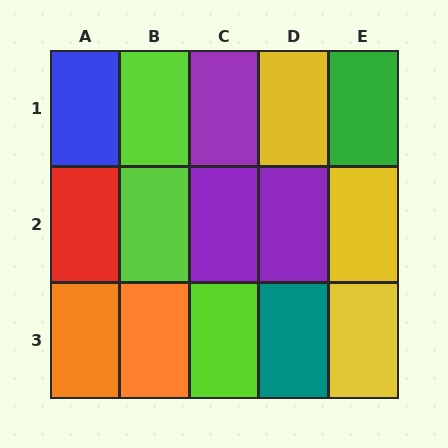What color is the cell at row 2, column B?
Lime.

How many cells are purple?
3 cells are purple.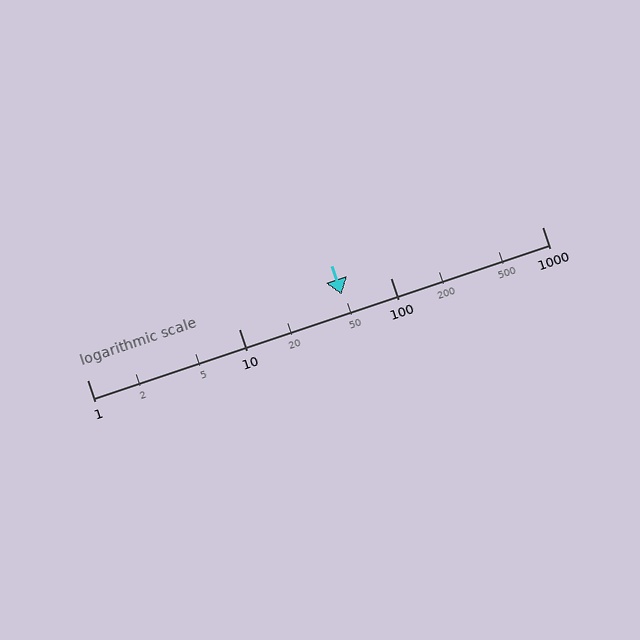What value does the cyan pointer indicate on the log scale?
The pointer indicates approximately 48.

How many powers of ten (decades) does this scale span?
The scale spans 3 decades, from 1 to 1000.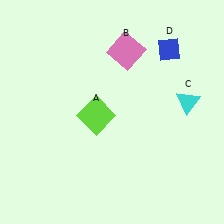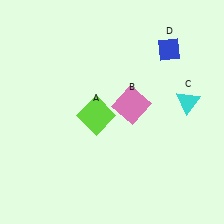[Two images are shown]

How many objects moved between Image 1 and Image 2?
1 object moved between the two images.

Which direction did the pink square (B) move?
The pink square (B) moved down.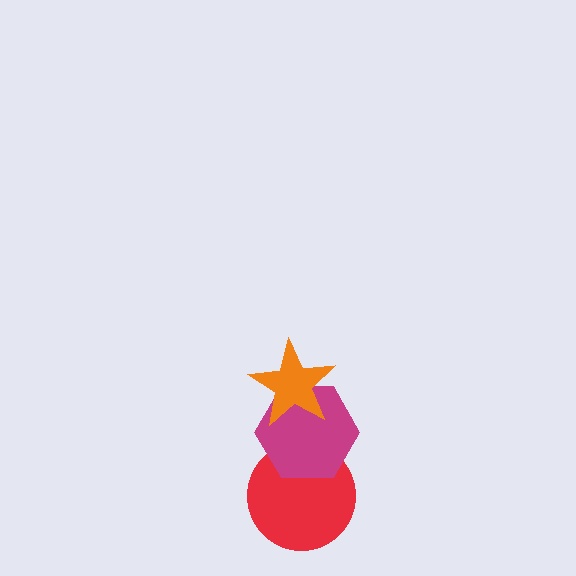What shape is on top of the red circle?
The magenta hexagon is on top of the red circle.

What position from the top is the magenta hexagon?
The magenta hexagon is 2nd from the top.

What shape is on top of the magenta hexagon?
The orange star is on top of the magenta hexagon.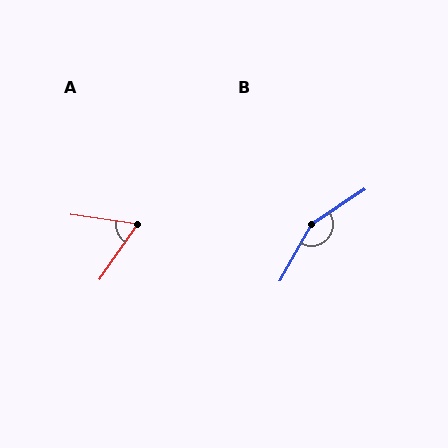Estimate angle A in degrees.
Approximately 64 degrees.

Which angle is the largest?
B, at approximately 153 degrees.